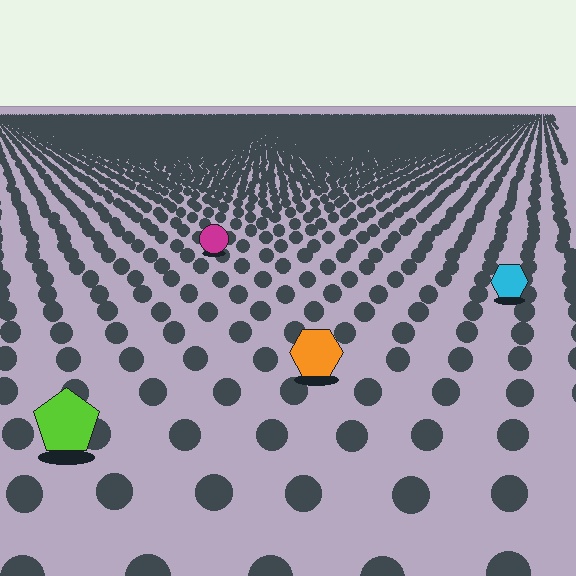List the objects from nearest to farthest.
From nearest to farthest: the lime pentagon, the orange hexagon, the cyan hexagon, the magenta circle.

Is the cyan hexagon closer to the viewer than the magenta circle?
Yes. The cyan hexagon is closer — you can tell from the texture gradient: the ground texture is coarser near it.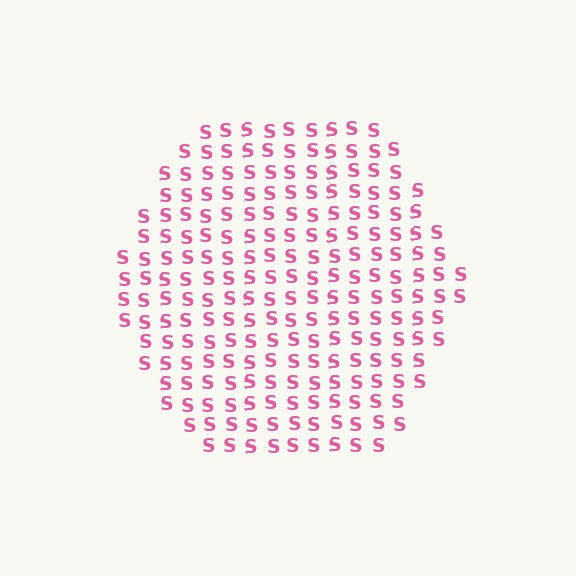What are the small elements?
The small elements are letter S's.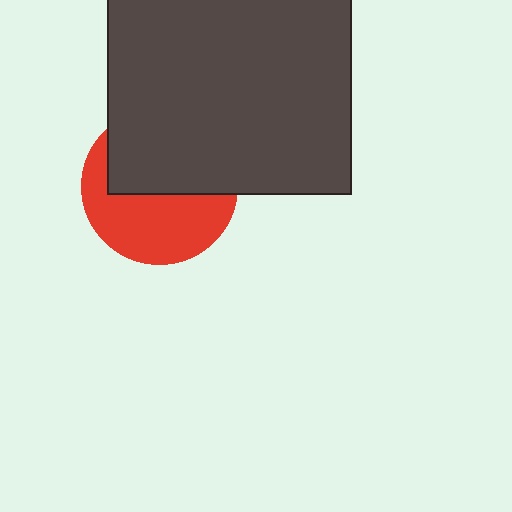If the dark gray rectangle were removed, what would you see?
You would see the complete red circle.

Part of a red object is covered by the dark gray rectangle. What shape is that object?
It is a circle.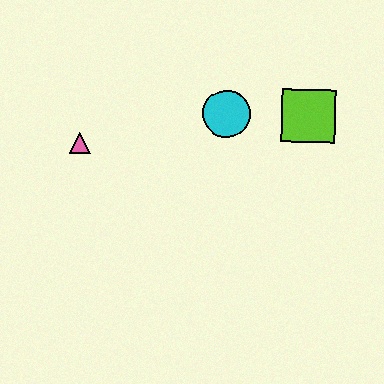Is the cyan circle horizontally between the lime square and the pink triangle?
Yes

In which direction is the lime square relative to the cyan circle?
The lime square is to the right of the cyan circle.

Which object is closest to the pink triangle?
The cyan circle is closest to the pink triangle.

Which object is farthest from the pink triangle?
The lime square is farthest from the pink triangle.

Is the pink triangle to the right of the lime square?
No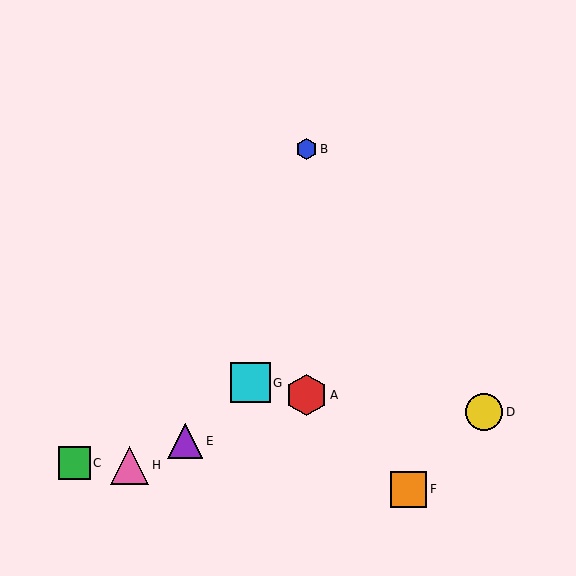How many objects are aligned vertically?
2 objects (A, B) are aligned vertically.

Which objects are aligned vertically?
Objects A, B are aligned vertically.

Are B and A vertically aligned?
Yes, both are at x≈306.